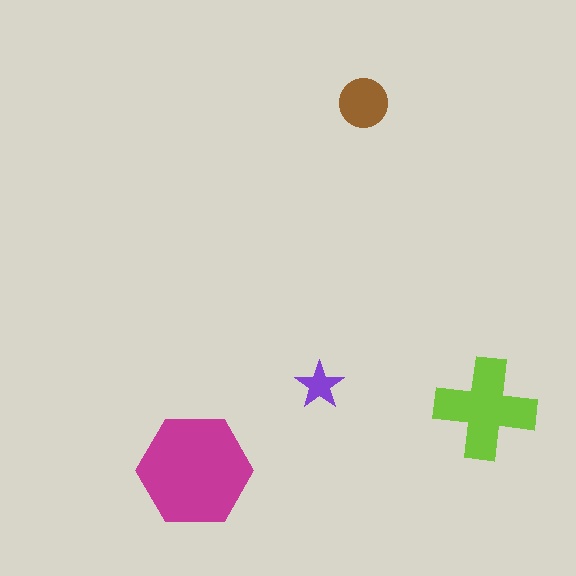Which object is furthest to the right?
The lime cross is rightmost.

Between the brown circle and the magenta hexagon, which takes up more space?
The magenta hexagon.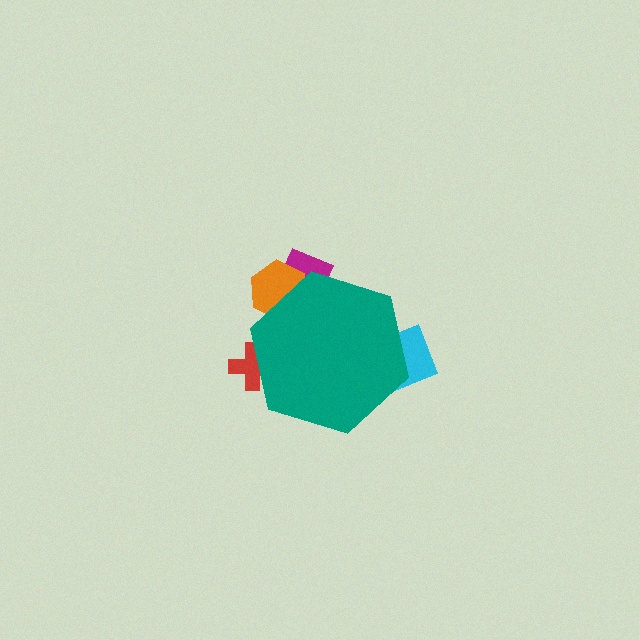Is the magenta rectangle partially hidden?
Yes, the magenta rectangle is partially hidden behind the teal hexagon.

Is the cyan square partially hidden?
Yes, the cyan square is partially hidden behind the teal hexagon.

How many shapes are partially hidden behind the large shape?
4 shapes are partially hidden.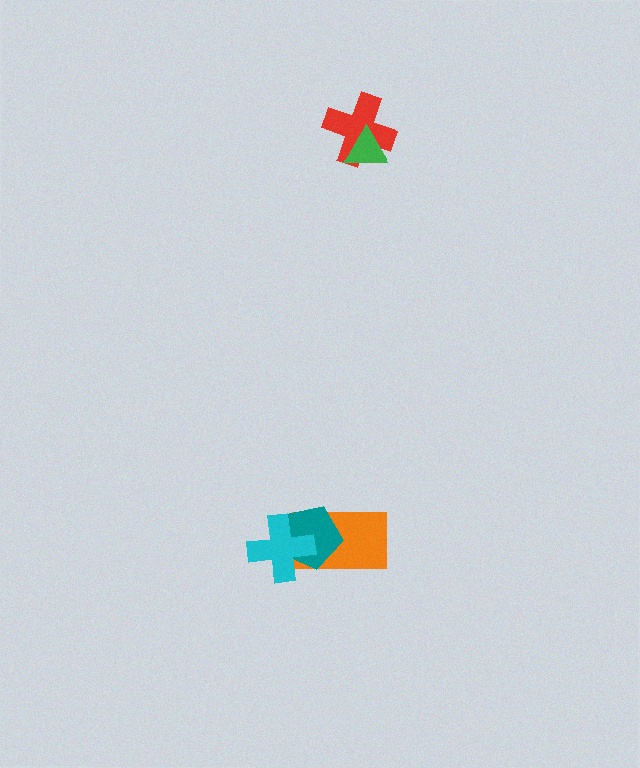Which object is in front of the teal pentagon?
The cyan cross is in front of the teal pentagon.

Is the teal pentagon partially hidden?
Yes, it is partially covered by another shape.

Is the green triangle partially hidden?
No, no other shape covers it.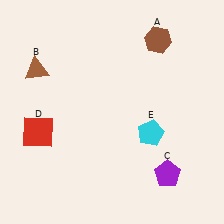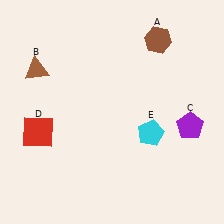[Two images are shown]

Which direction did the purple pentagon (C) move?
The purple pentagon (C) moved up.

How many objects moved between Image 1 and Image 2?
1 object moved between the two images.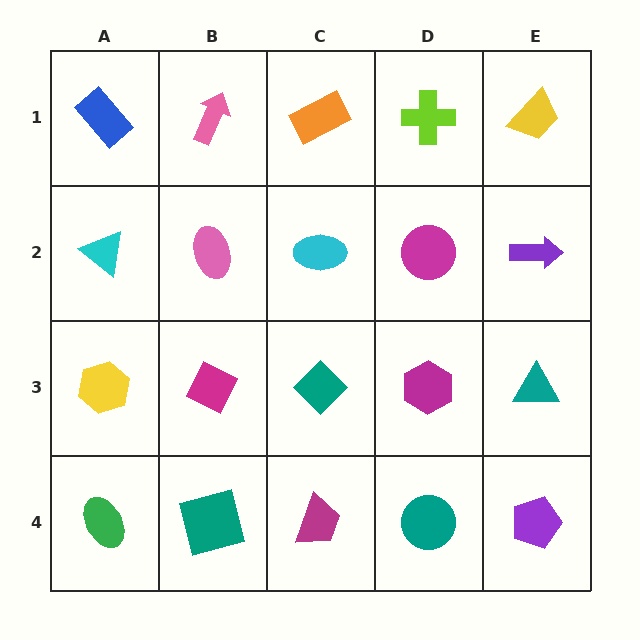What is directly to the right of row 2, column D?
A purple arrow.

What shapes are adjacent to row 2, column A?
A blue rectangle (row 1, column A), a yellow hexagon (row 3, column A), a pink ellipse (row 2, column B).